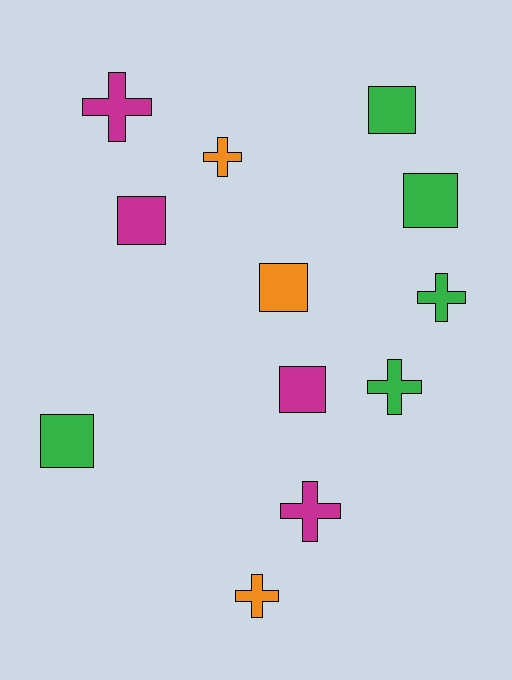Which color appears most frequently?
Green, with 5 objects.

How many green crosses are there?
There are 2 green crosses.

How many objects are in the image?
There are 12 objects.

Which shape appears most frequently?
Square, with 6 objects.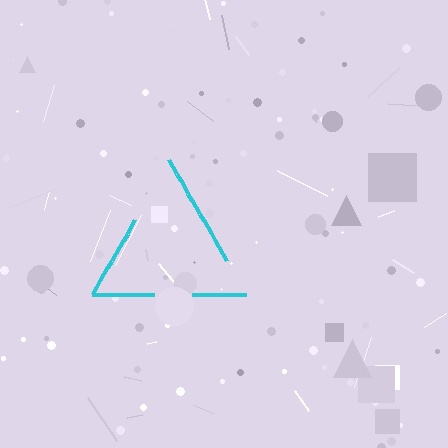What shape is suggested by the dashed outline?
The dashed outline suggests a triangle.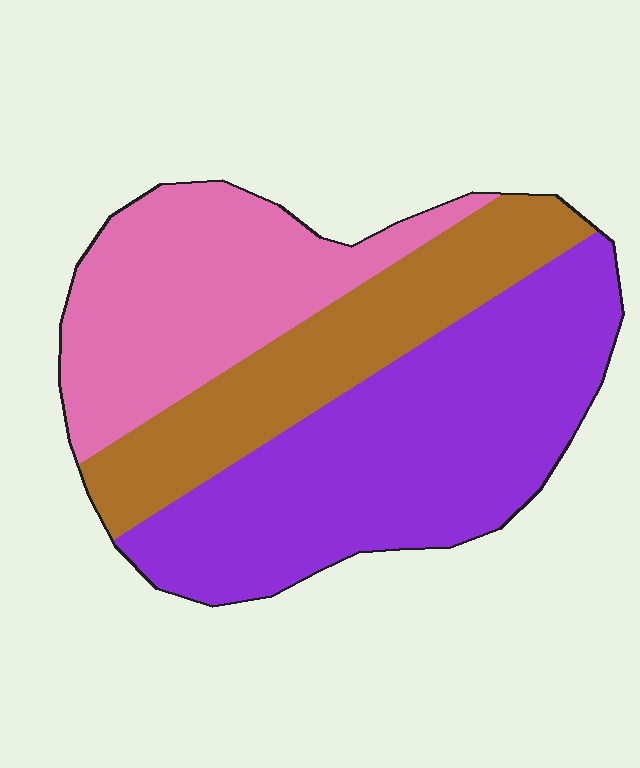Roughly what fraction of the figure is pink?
Pink takes up about one third (1/3) of the figure.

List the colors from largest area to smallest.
From largest to smallest: purple, pink, brown.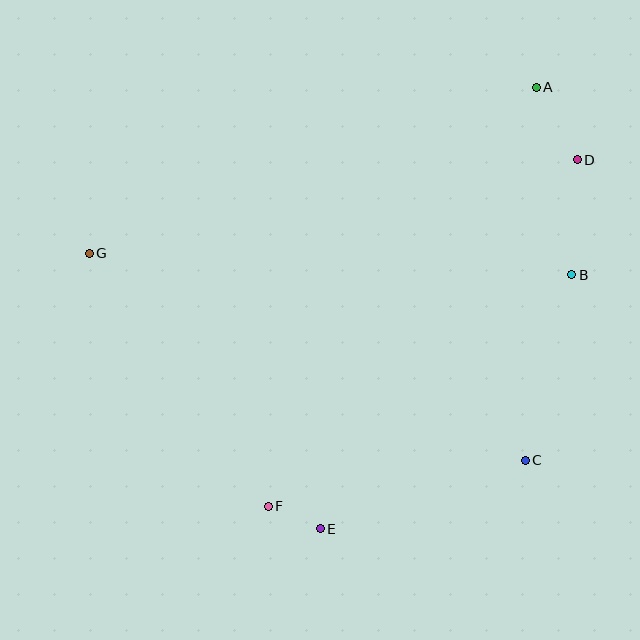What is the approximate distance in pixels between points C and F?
The distance between C and F is approximately 261 pixels.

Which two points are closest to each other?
Points E and F are closest to each other.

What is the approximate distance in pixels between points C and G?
The distance between C and G is approximately 483 pixels.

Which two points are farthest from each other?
Points A and F are farthest from each other.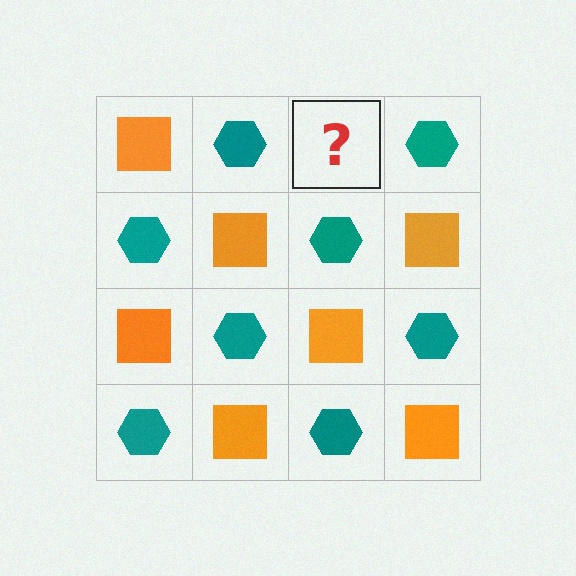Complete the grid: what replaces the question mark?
The question mark should be replaced with an orange square.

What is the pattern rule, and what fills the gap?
The rule is that it alternates orange square and teal hexagon in a checkerboard pattern. The gap should be filled with an orange square.